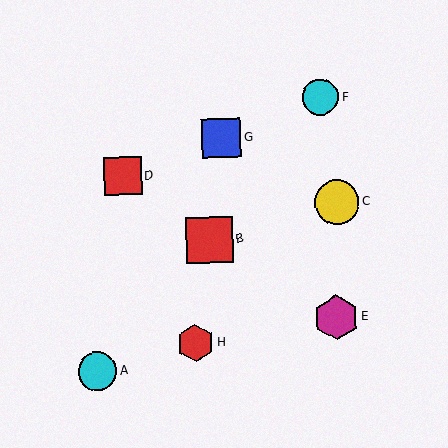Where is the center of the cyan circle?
The center of the cyan circle is at (97, 371).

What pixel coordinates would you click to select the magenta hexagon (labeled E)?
Click at (336, 317) to select the magenta hexagon E.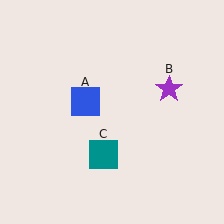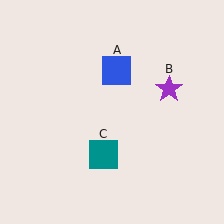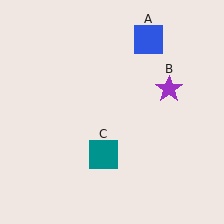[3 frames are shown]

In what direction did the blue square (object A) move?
The blue square (object A) moved up and to the right.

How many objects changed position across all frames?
1 object changed position: blue square (object A).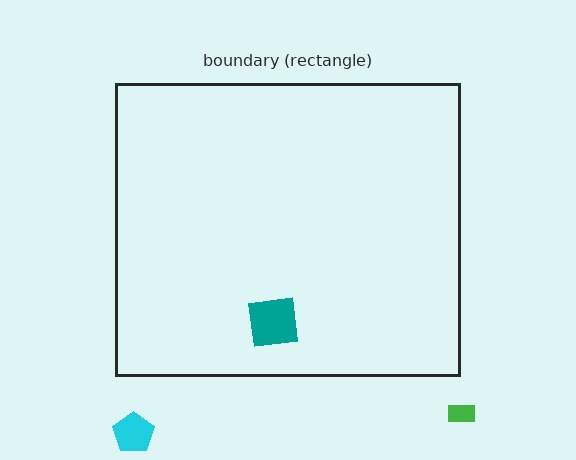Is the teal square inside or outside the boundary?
Inside.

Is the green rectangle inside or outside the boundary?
Outside.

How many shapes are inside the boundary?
1 inside, 2 outside.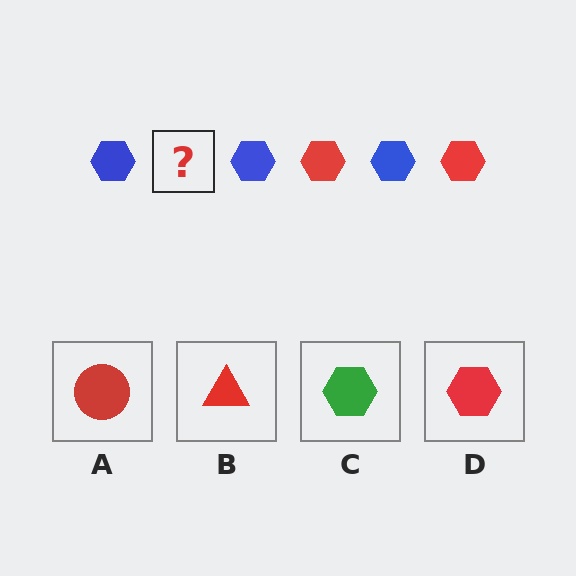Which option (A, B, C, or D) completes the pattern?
D.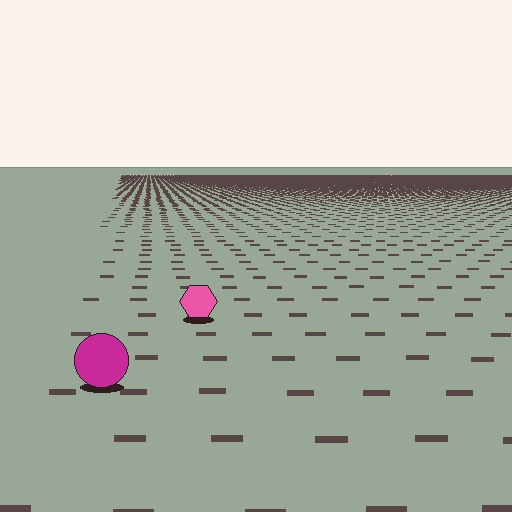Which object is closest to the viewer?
The magenta circle is closest. The texture marks near it are larger and more spread out.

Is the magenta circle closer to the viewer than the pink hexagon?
Yes. The magenta circle is closer — you can tell from the texture gradient: the ground texture is coarser near it.